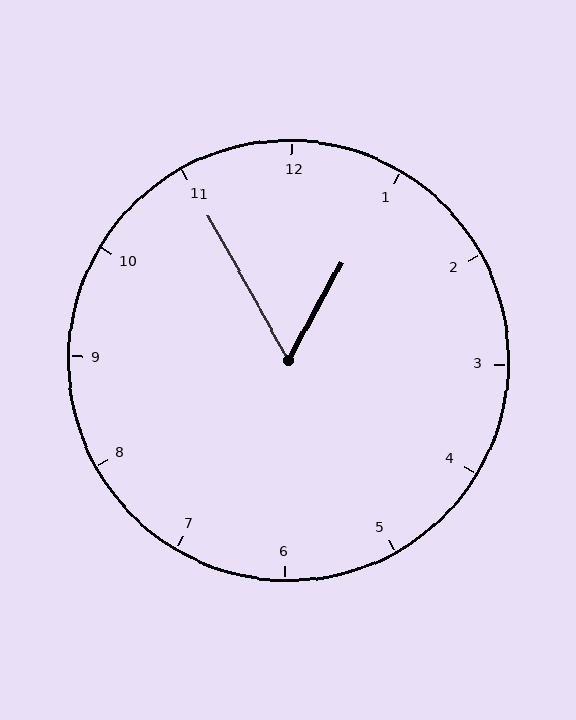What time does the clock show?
12:55.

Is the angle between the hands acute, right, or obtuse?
It is acute.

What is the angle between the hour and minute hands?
Approximately 58 degrees.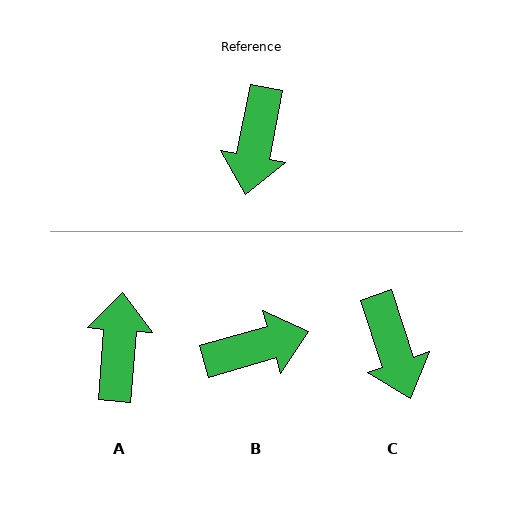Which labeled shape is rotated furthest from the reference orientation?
A, about 174 degrees away.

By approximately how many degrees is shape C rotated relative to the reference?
Approximately 29 degrees counter-clockwise.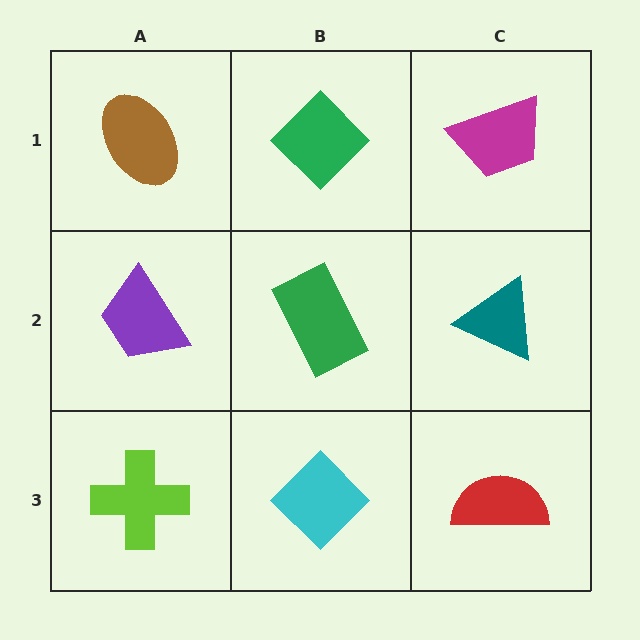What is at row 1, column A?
A brown ellipse.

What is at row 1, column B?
A green diamond.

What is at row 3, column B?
A cyan diamond.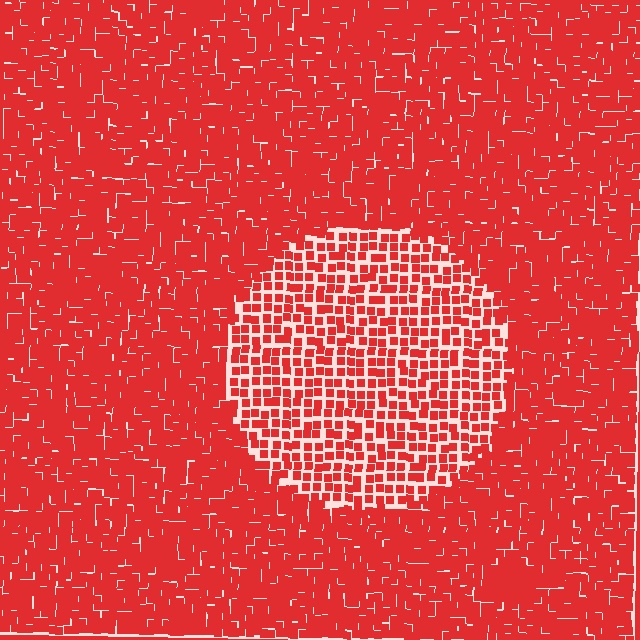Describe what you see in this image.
The image contains small red elements arranged at two different densities. A circle-shaped region is visible where the elements are less densely packed than the surrounding area.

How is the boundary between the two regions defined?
The boundary is defined by a change in element density (approximately 1.9x ratio). All elements are the same color, size, and shape.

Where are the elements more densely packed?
The elements are more densely packed outside the circle boundary.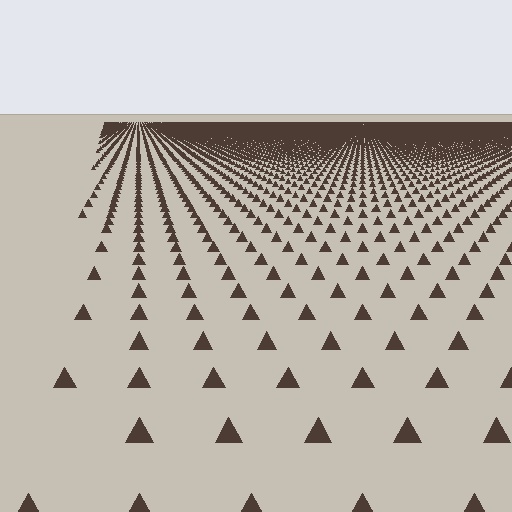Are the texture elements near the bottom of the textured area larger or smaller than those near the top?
Larger. Near the bottom, elements are closer to the viewer and appear at a bigger on-screen size.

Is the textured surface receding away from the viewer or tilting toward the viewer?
The surface is receding away from the viewer. Texture elements get smaller and denser toward the top.